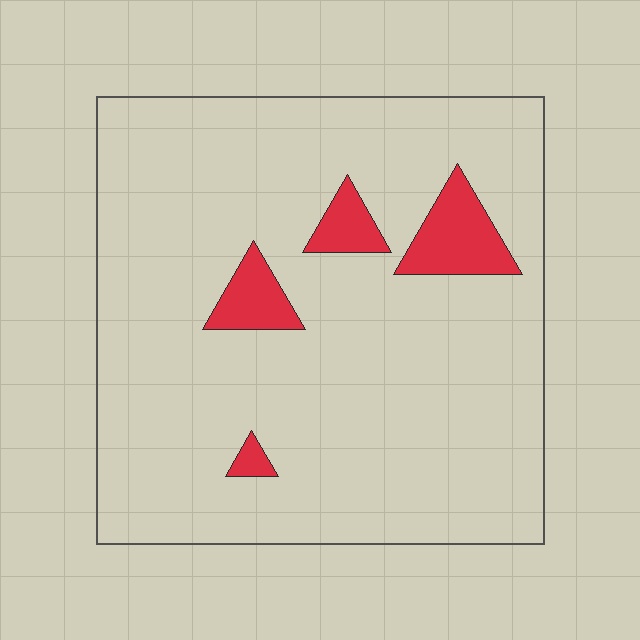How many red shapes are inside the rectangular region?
4.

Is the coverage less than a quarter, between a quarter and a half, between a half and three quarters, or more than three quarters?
Less than a quarter.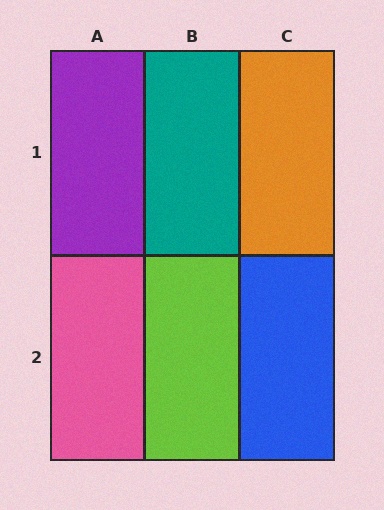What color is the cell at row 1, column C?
Orange.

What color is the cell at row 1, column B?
Teal.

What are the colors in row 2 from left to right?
Pink, lime, blue.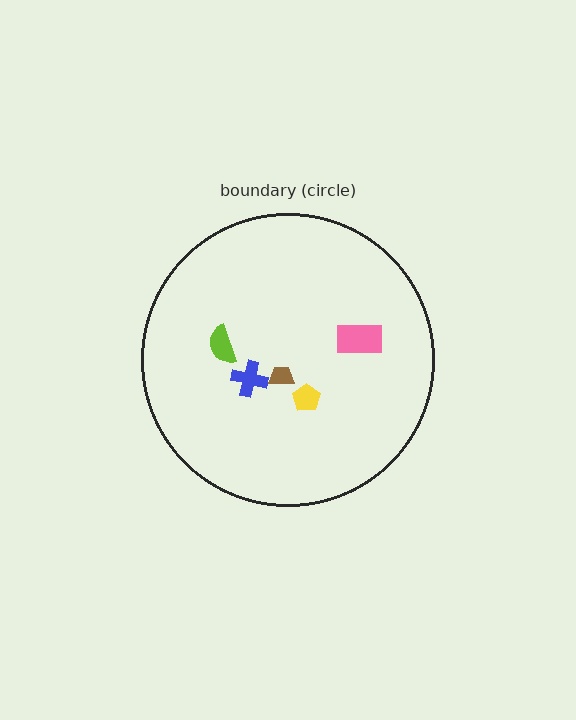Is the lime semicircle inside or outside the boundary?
Inside.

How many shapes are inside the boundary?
5 inside, 0 outside.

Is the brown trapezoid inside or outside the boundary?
Inside.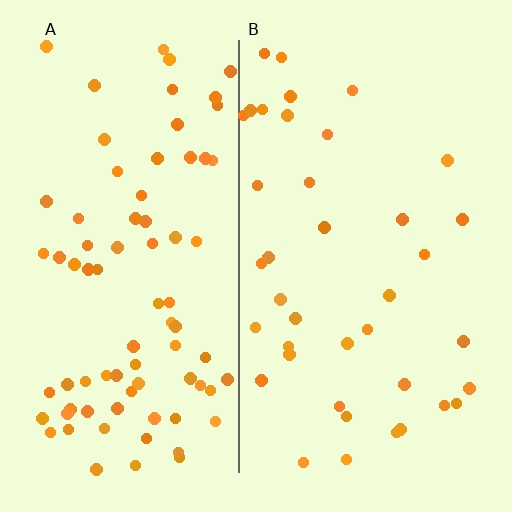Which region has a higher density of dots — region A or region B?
A (the left).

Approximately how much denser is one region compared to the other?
Approximately 2.0× — region A over region B.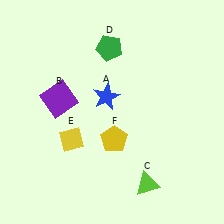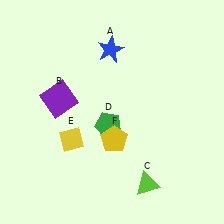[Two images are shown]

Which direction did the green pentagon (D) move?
The green pentagon (D) moved down.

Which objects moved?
The objects that moved are: the blue star (A), the green pentagon (D).